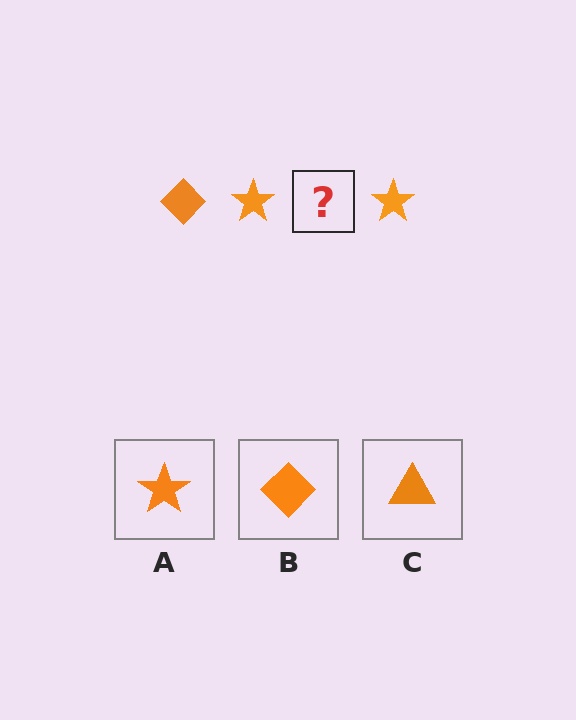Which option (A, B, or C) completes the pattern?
B.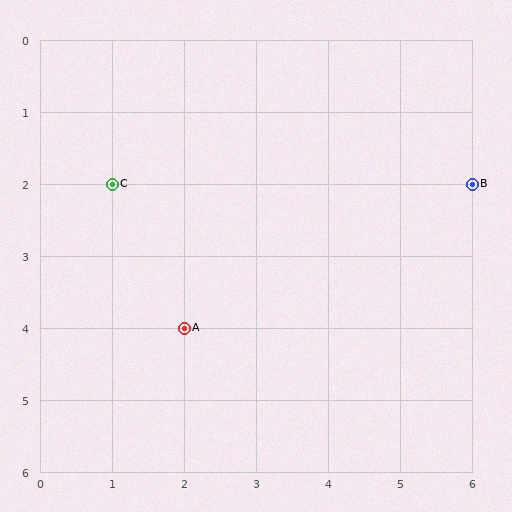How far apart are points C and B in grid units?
Points C and B are 5 columns apart.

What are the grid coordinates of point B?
Point B is at grid coordinates (6, 2).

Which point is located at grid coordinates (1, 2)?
Point C is at (1, 2).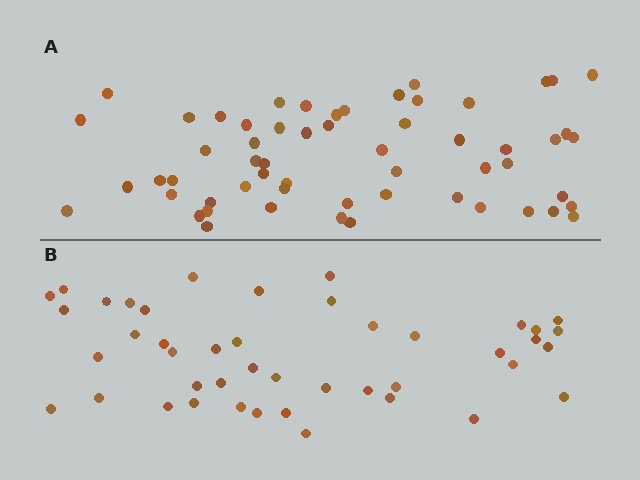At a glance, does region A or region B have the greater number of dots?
Region A (the top region) has more dots.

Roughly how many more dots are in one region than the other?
Region A has approximately 15 more dots than region B.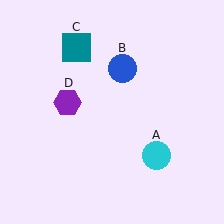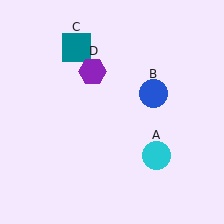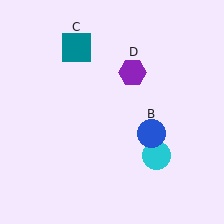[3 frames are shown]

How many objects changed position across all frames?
2 objects changed position: blue circle (object B), purple hexagon (object D).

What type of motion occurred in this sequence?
The blue circle (object B), purple hexagon (object D) rotated clockwise around the center of the scene.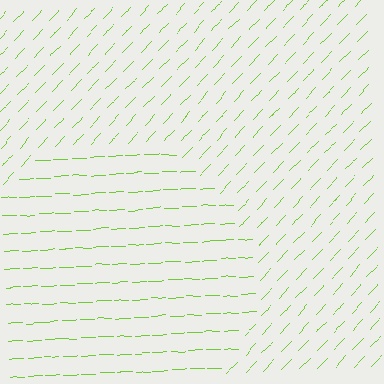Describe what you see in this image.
The image is filled with small lime line segments. A circle region in the image has lines oriented differently from the surrounding lines, creating a visible texture boundary.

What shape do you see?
I see a circle.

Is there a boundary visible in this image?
Yes, there is a texture boundary formed by a change in line orientation.